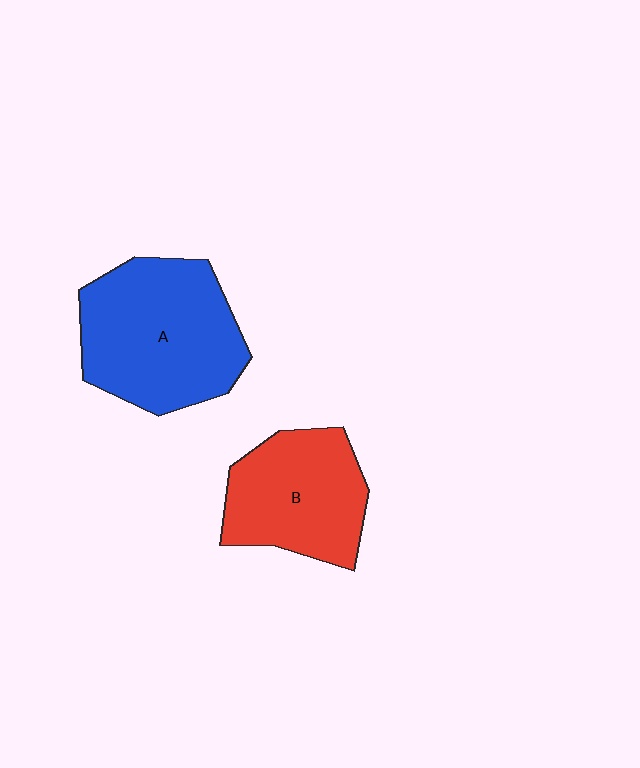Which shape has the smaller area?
Shape B (red).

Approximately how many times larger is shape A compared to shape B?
Approximately 1.3 times.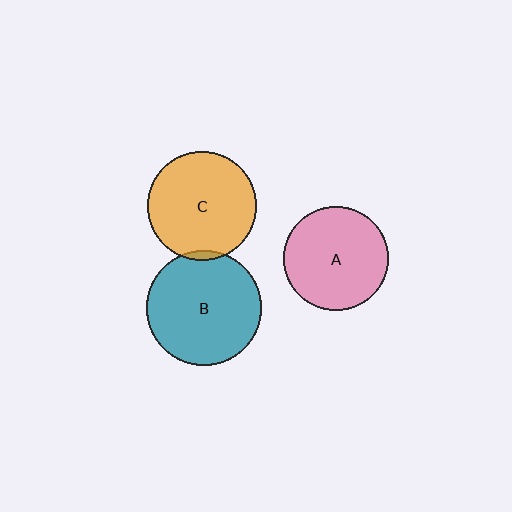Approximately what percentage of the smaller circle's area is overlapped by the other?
Approximately 5%.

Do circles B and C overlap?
Yes.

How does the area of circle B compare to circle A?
Approximately 1.2 times.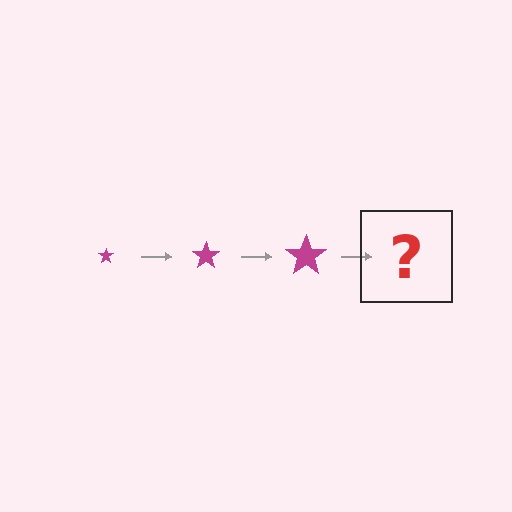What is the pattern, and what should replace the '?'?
The pattern is that the star gets progressively larger each step. The '?' should be a magenta star, larger than the previous one.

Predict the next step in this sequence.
The next step is a magenta star, larger than the previous one.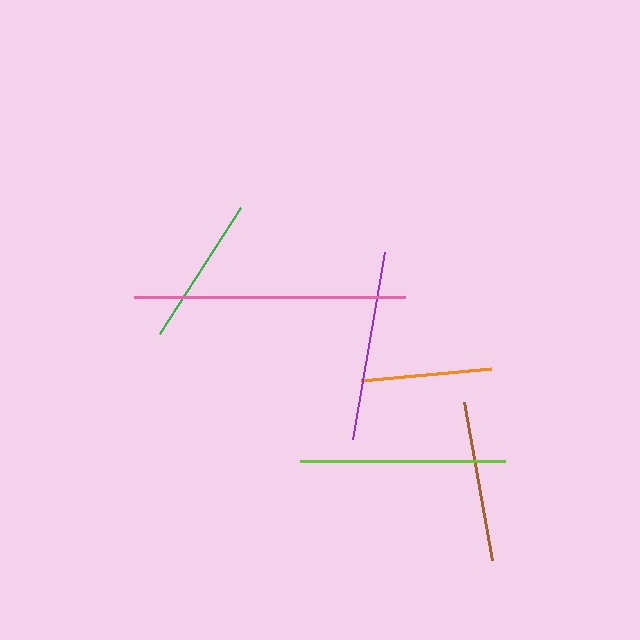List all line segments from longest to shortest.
From longest to shortest: pink, lime, purple, brown, green, orange.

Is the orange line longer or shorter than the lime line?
The lime line is longer than the orange line.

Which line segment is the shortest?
The orange line is the shortest at approximately 130 pixels.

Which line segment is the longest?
The pink line is the longest at approximately 270 pixels.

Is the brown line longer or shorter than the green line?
The brown line is longer than the green line.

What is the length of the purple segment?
The purple segment is approximately 190 pixels long.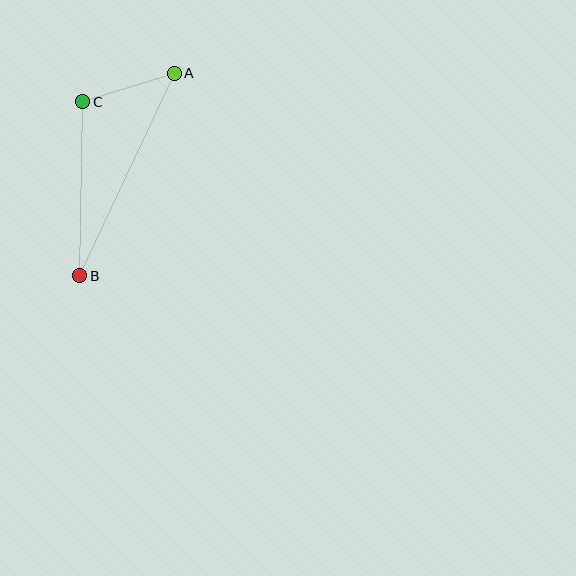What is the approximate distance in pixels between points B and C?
The distance between B and C is approximately 174 pixels.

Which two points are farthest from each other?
Points A and B are farthest from each other.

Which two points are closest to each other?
Points A and C are closest to each other.